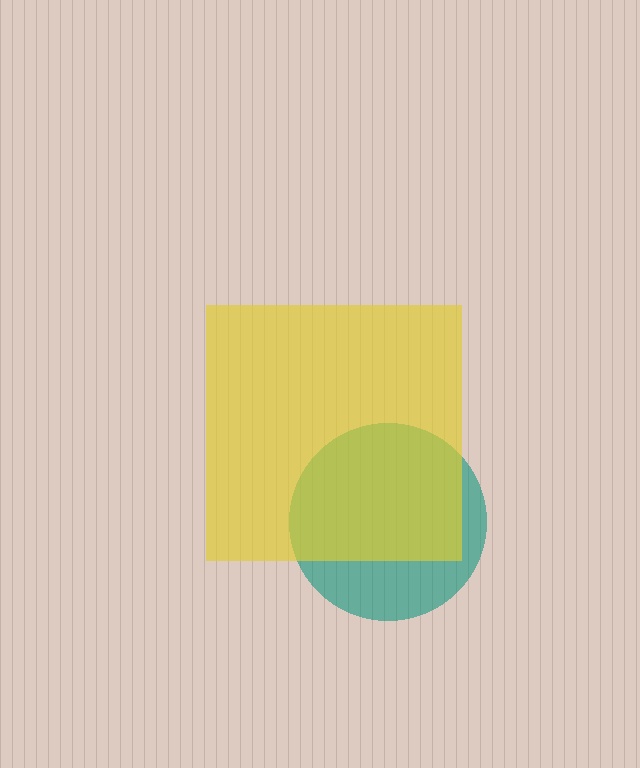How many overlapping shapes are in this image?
There are 2 overlapping shapes in the image.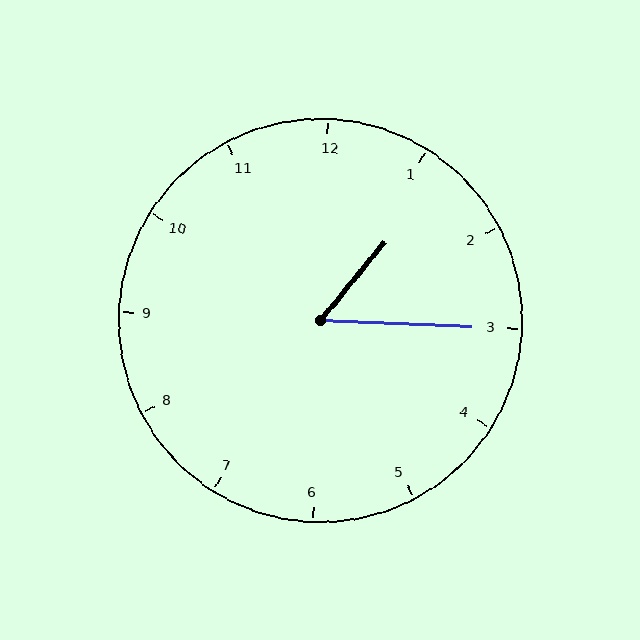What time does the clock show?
1:15.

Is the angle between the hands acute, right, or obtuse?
It is acute.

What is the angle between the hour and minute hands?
Approximately 52 degrees.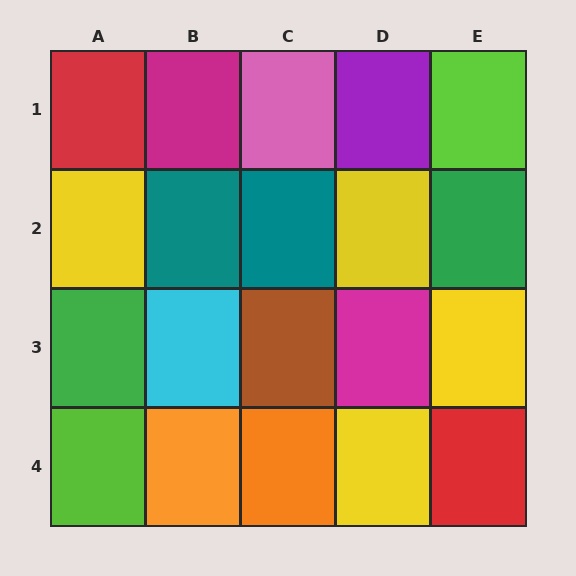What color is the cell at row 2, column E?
Green.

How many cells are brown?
1 cell is brown.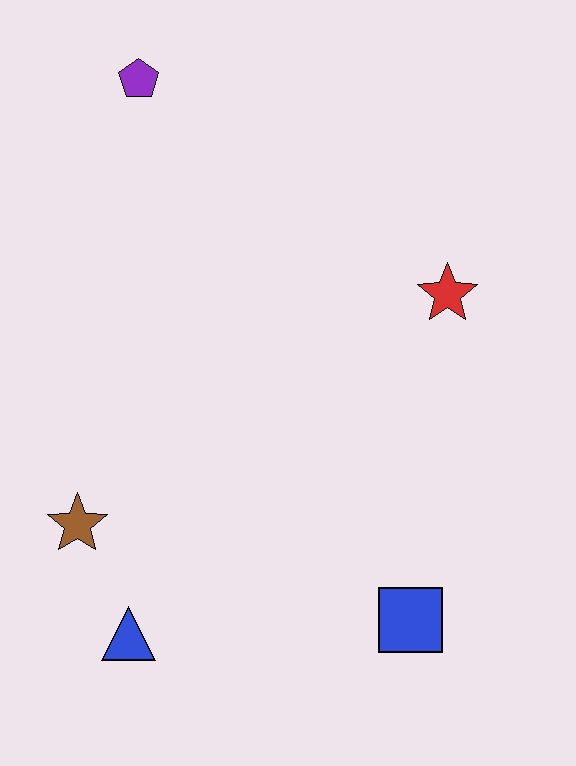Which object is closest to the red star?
The blue square is closest to the red star.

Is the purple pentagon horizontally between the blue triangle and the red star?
Yes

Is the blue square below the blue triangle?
No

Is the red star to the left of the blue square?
No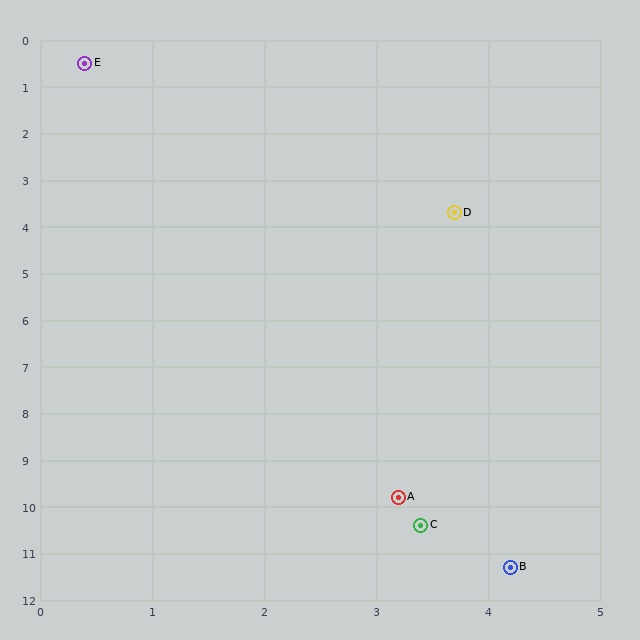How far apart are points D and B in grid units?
Points D and B are about 7.6 grid units apart.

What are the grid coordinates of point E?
Point E is at approximately (0.4, 0.5).